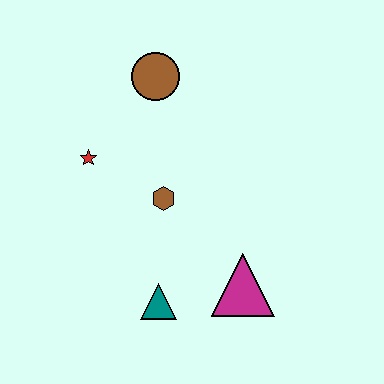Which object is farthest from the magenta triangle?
The brown circle is farthest from the magenta triangle.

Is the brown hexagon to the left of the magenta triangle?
Yes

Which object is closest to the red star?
The brown hexagon is closest to the red star.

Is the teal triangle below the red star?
Yes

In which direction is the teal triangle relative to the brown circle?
The teal triangle is below the brown circle.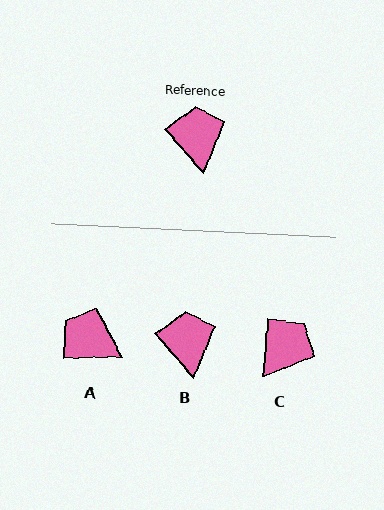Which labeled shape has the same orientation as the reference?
B.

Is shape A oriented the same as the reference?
No, it is off by about 51 degrees.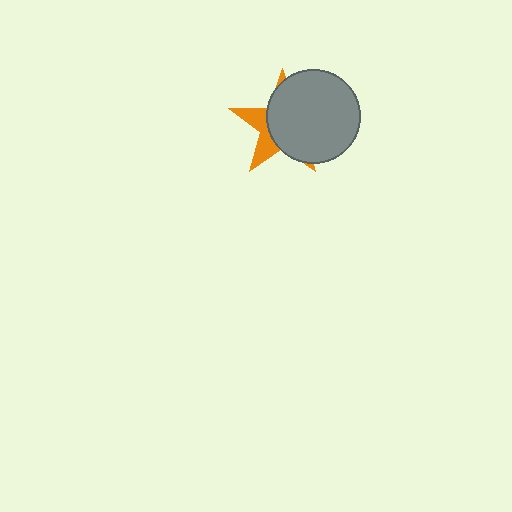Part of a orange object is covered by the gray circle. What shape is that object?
It is a star.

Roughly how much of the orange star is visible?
A small part of it is visible (roughly 32%).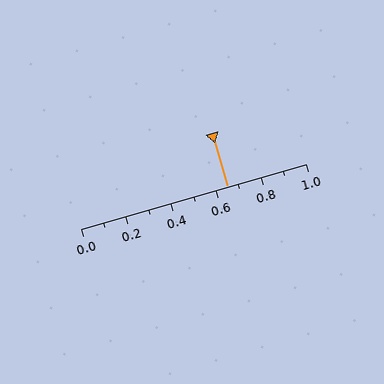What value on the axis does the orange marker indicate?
The marker indicates approximately 0.65.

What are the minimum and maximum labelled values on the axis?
The axis runs from 0.0 to 1.0.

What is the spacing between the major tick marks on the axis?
The major ticks are spaced 0.2 apart.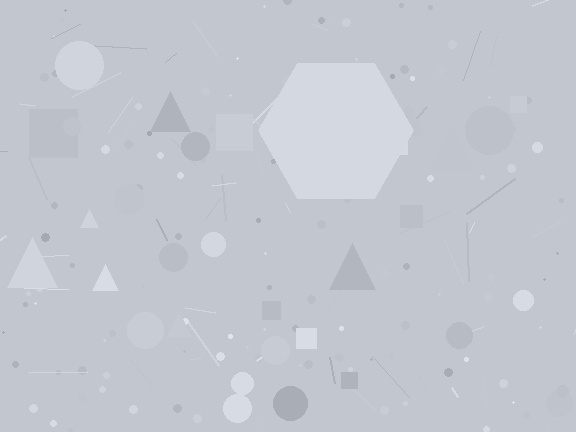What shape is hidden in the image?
A hexagon is hidden in the image.